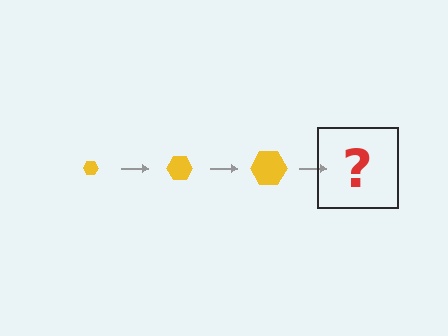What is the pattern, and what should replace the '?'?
The pattern is that the hexagon gets progressively larger each step. The '?' should be a yellow hexagon, larger than the previous one.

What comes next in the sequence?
The next element should be a yellow hexagon, larger than the previous one.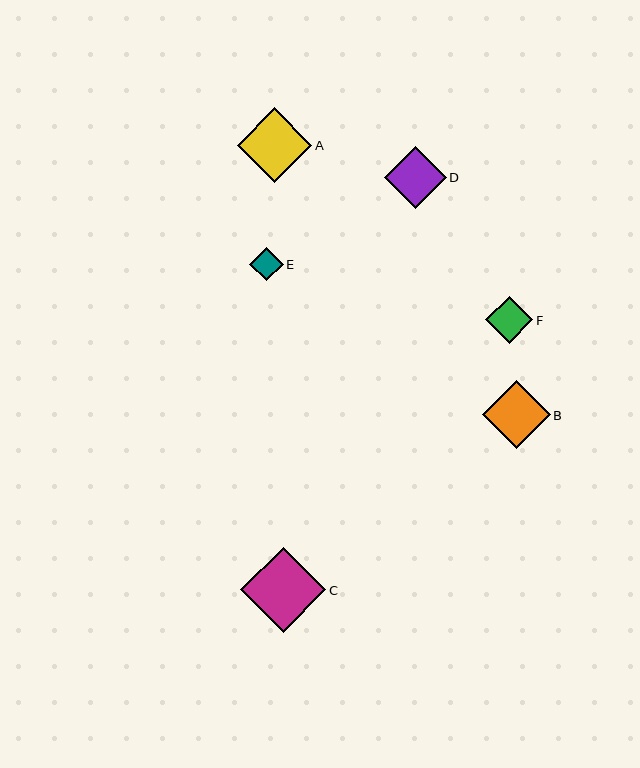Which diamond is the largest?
Diamond C is the largest with a size of approximately 85 pixels.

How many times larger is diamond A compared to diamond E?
Diamond A is approximately 2.2 times the size of diamond E.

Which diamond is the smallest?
Diamond E is the smallest with a size of approximately 33 pixels.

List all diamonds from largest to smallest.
From largest to smallest: C, A, B, D, F, E.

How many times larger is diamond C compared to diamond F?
Diamond C is approximately 1.8 times the size of diamond F.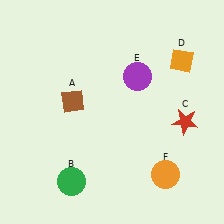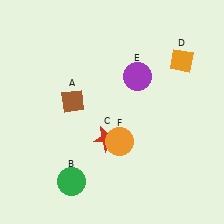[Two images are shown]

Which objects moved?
The objects that moved are: the red star (C), the orange circle (F).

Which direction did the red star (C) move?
The red star (C) moved left.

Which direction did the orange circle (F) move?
The orange circle (F) moved left.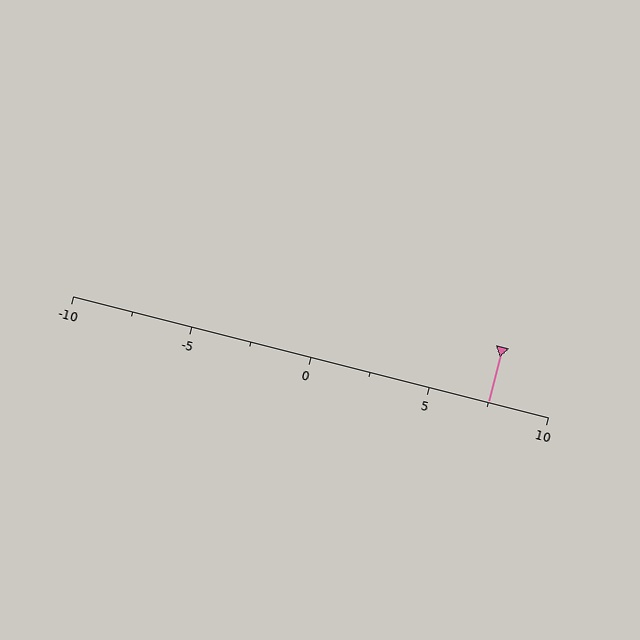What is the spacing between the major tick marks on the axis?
The major ticks are spaced 5 apart.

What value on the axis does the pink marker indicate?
The marker indicates approximately 7.5.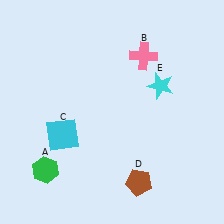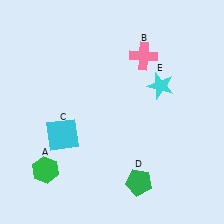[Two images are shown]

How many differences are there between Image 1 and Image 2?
There is 1 difference between the two images.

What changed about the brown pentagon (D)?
In Image 1, D is brown. In Image 2, it changed to green.